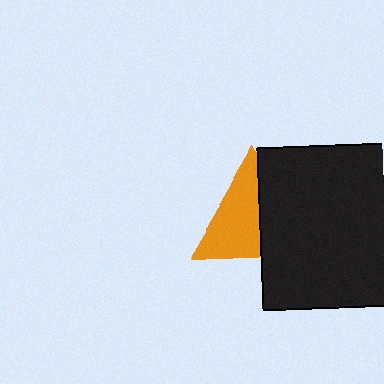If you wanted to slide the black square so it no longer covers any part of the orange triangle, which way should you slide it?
Slide it right — that is the most direct way to separate the two shapes.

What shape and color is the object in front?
The object in front is a black square.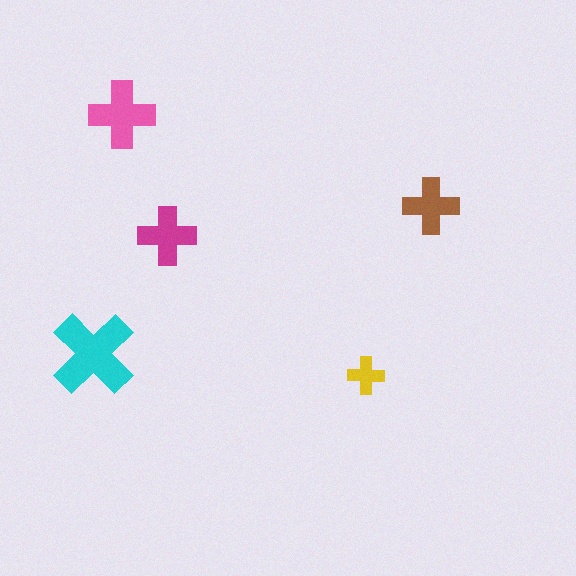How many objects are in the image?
There are 5 objects in the image.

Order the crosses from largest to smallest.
the cyan one, the pink one, the magenta one, the brown one, the yellow one.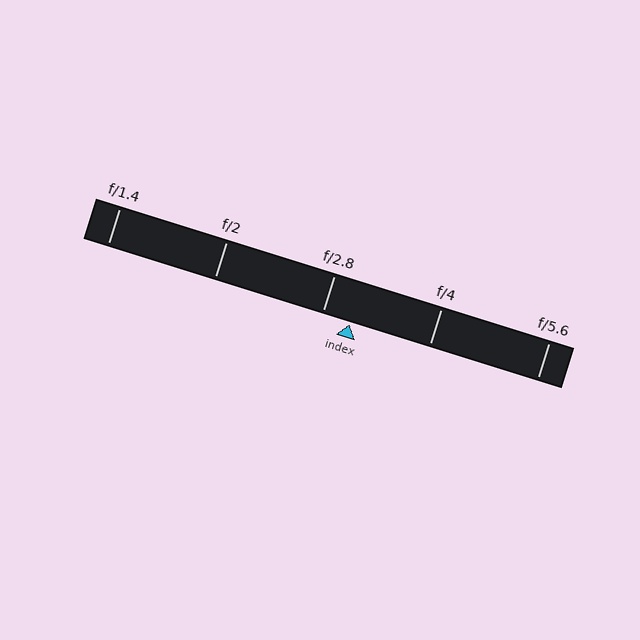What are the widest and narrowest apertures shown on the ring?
The widest aperture shown is f/1.4 and the narrowest is f/5.6.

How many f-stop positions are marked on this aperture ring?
There are 5 f-stop positions marked.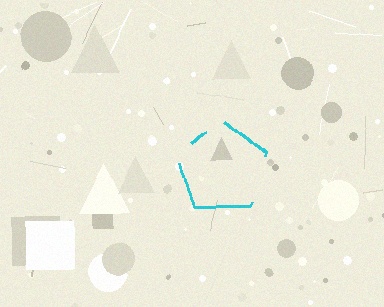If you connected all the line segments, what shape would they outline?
They would outline a pentagon.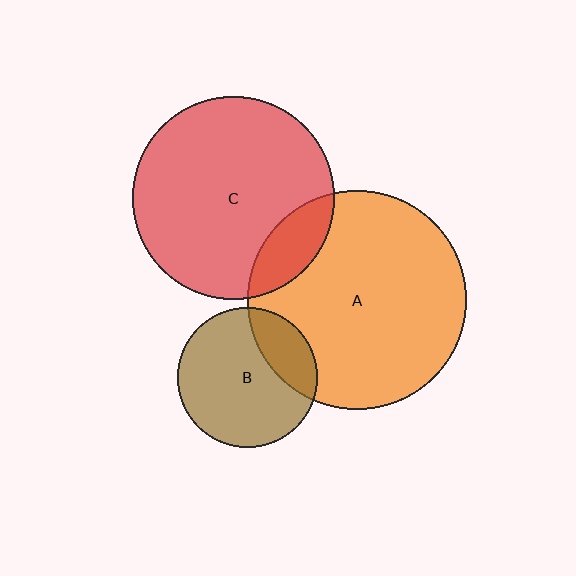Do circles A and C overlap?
Yes.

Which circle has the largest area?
Circle A (orange).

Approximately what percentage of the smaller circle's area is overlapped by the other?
Approximately 15%.